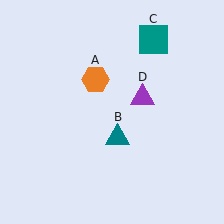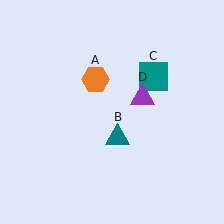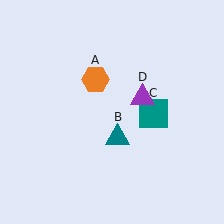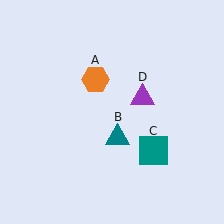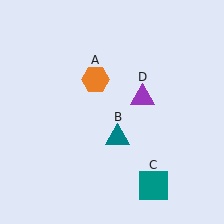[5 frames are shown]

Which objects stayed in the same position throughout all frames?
Orange hexagon (object A) and teal triangle (object B) and purple triangle (object D) remained stationary.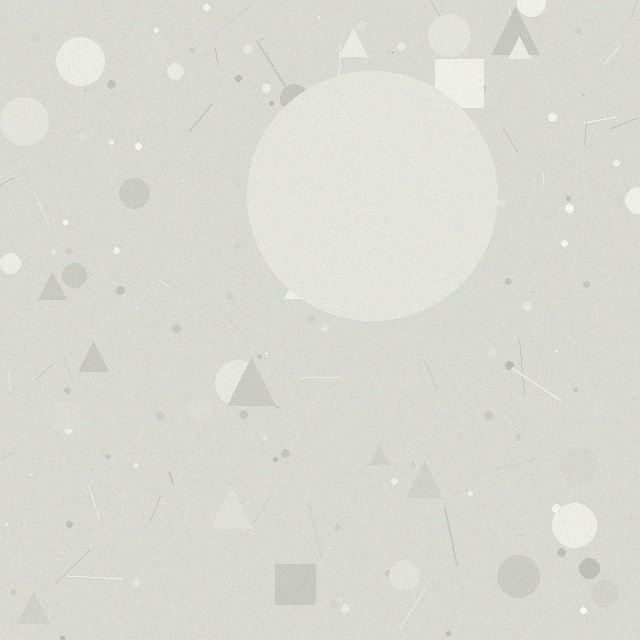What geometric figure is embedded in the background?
A circle is embedded in the background.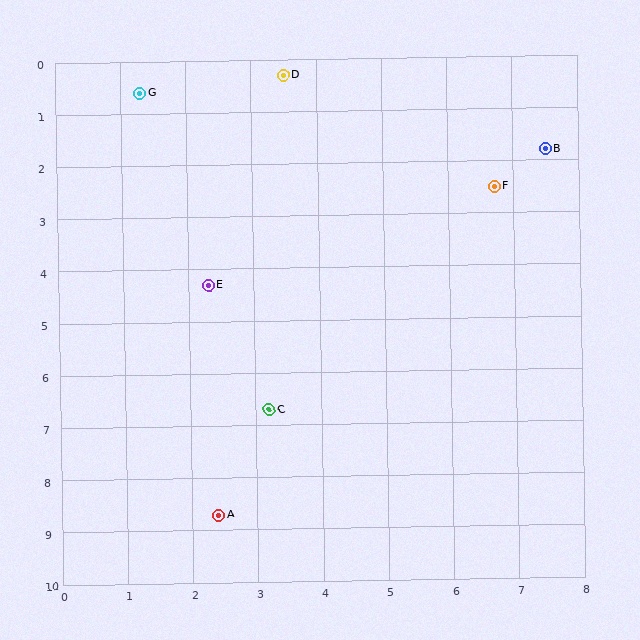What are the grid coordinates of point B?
Point B is at approximately (7.5, 1.8).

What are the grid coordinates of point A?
Point A is at approximately (2.4, 8.7).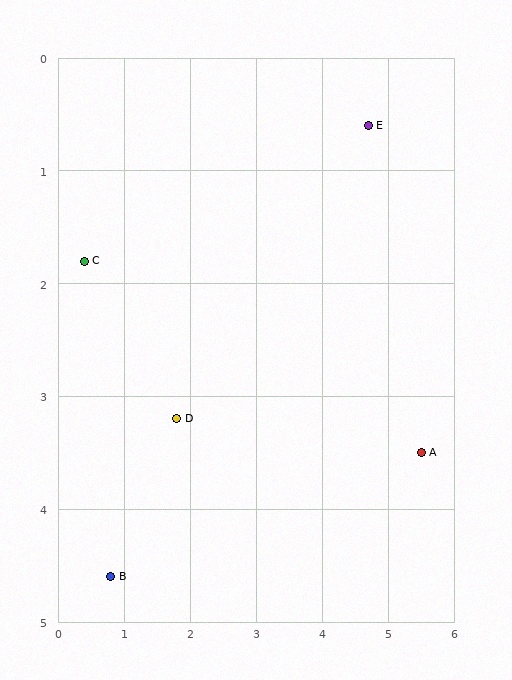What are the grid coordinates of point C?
Point C is at approximately (0.4, 1.8).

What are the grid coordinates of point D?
Point D is at approximately (1.8, 3.2).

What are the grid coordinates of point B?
Point B is at approximately (0.8, 4.6).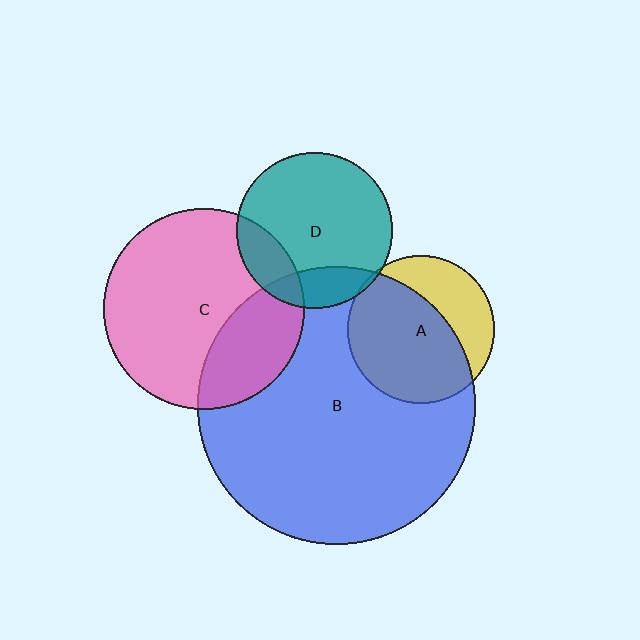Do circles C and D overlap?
Yes.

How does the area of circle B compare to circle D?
Approximately 3.2 times.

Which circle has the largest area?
Circle B (blue).